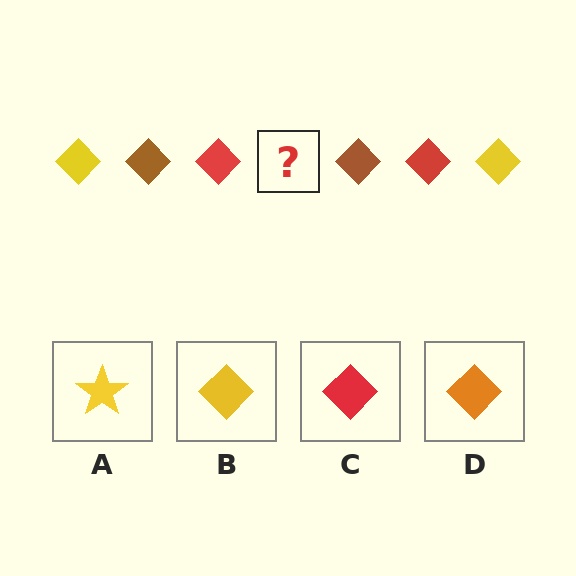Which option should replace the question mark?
Option B.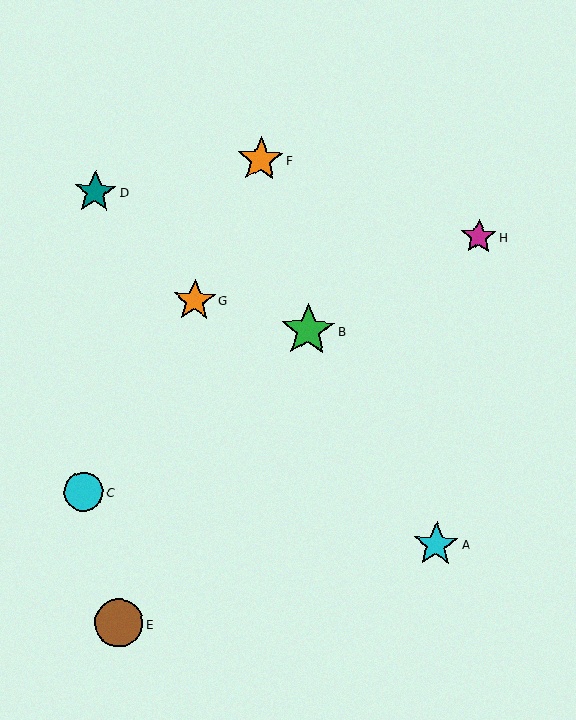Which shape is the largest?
The green star (labeled B) is the largest.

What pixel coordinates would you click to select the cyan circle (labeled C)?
Click at (84, 492) to select the cyan circle C.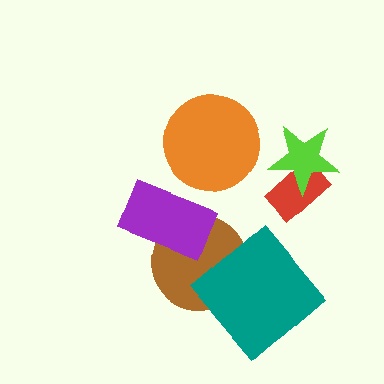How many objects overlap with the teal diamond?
1 object overlaps with the teal diamond.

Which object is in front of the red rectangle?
The lime star is in front of the red rectangle.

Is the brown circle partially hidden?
Yes, it is partially covered by another shape.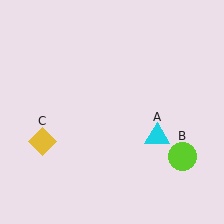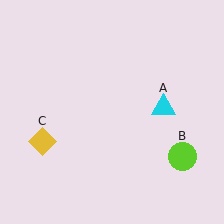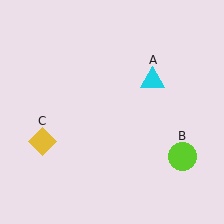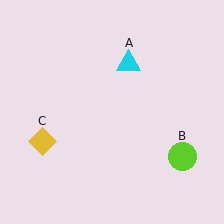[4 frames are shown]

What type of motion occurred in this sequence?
The cyan triangle (object A) rotated counterclockwise around the center of the scene.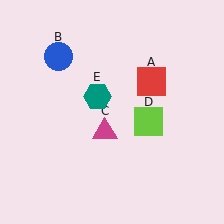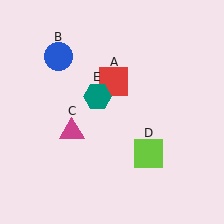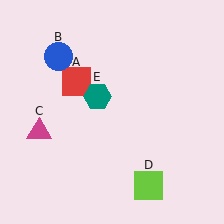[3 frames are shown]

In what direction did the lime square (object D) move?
The lime square (object D) moved down.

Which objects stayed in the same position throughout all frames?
Blue circle (object B) and teal hexagon (object E) remained stationary.